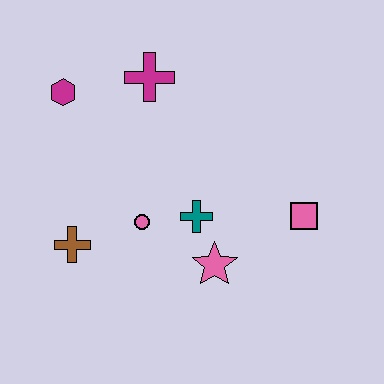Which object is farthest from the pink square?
The magenta hexagon is farthest from the pink square.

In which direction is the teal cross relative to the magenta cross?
The teal cross is below the magenta cross.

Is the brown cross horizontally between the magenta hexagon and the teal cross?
Yes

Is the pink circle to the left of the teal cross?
Yes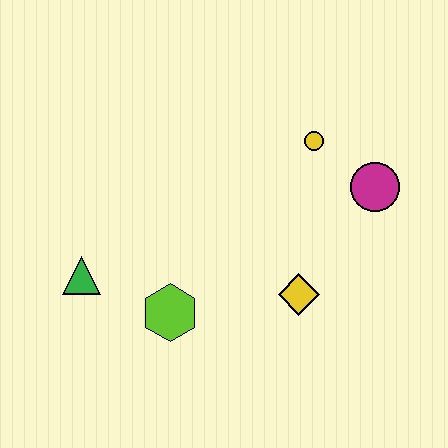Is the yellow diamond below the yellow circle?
Yes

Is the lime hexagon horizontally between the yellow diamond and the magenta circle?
No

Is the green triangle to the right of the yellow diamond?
No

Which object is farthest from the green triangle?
The magenta circle is farthest from the green triangle.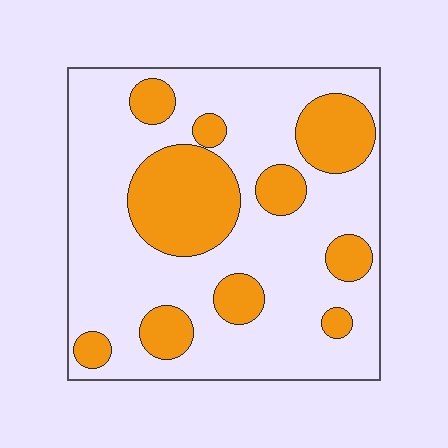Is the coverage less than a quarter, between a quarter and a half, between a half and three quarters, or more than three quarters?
Between a quarter and a half.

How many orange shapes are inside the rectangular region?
10.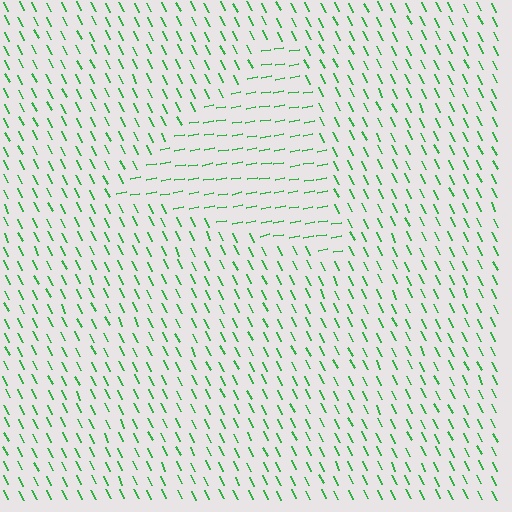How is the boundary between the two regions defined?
The boundary is defined purely by a change in line orientation (approximately 74 degrees difference). All lines are the same color and thickness.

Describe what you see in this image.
The image is filled with small green line segments. A triangle region in the image has lines oriented differently from the surrounding lines, creating a visible texture boundary.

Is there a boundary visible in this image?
Yes, there is a texture boundary formed by a change in line orientation.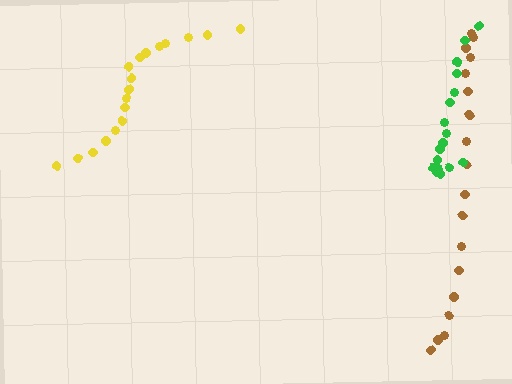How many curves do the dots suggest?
There are 3 distinct paths.